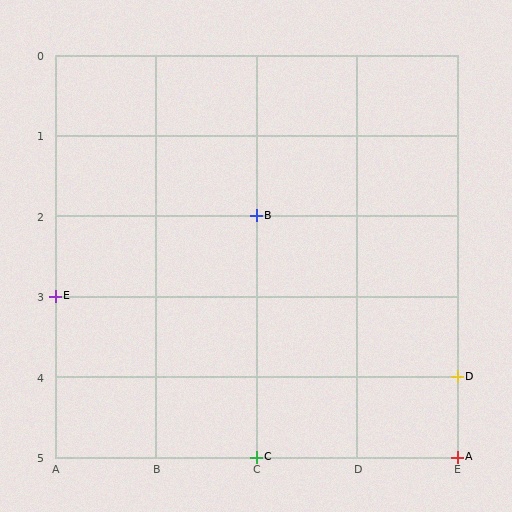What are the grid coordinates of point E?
Point E is at grid coordinates (A, 3).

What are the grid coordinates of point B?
Point B is at grid coordinates (C, 2).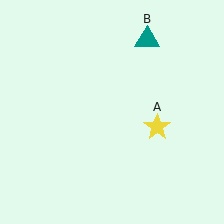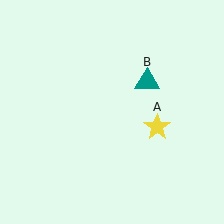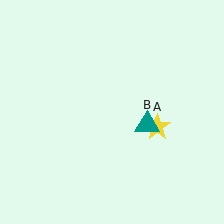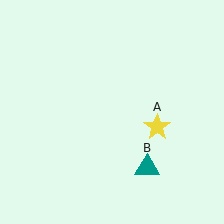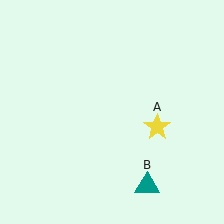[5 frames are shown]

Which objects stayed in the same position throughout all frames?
Yellow star (object A) remained stationary.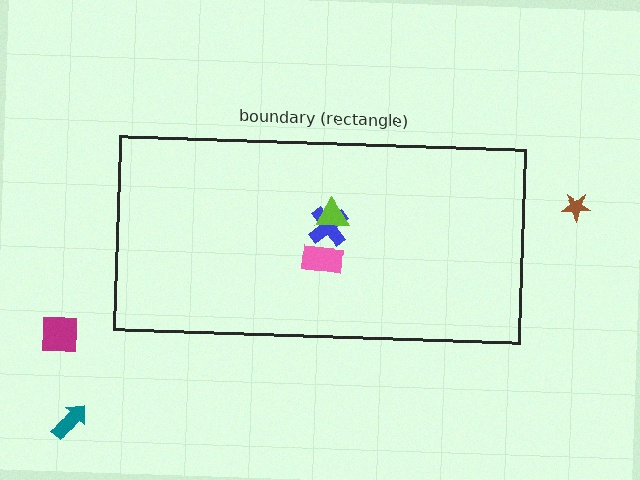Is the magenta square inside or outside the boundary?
Outside.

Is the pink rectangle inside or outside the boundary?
Inside.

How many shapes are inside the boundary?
3 inside, 3 outside.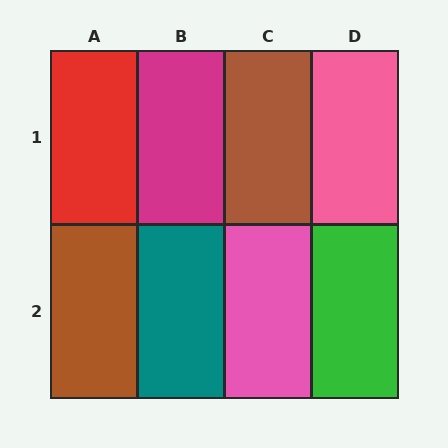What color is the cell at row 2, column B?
Teal.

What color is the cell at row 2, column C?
Pink.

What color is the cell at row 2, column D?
Green.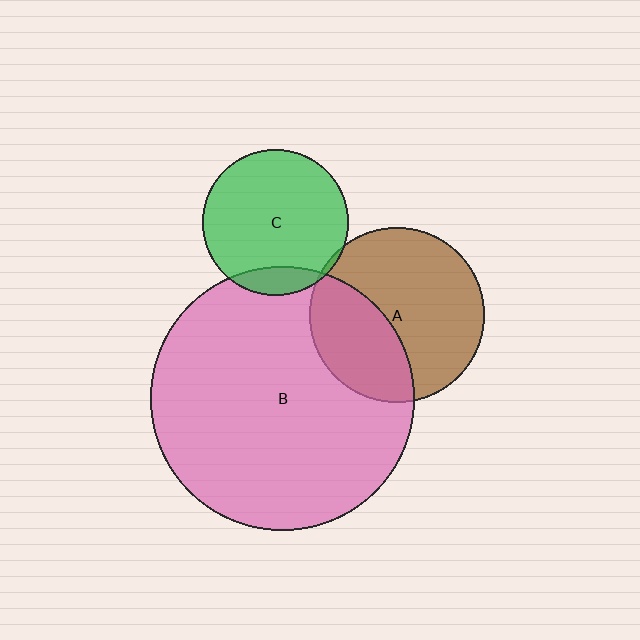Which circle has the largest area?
Circle B (pink).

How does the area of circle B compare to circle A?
Approximately 2.3 times.